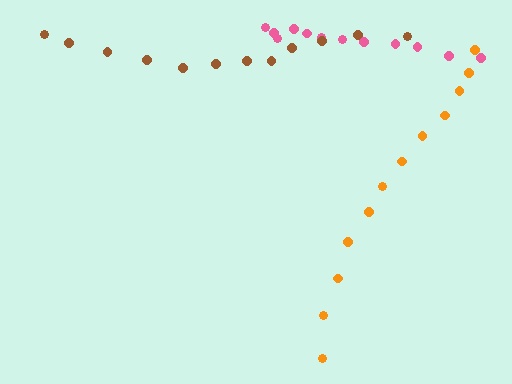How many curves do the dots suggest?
There are 3 distinct paths.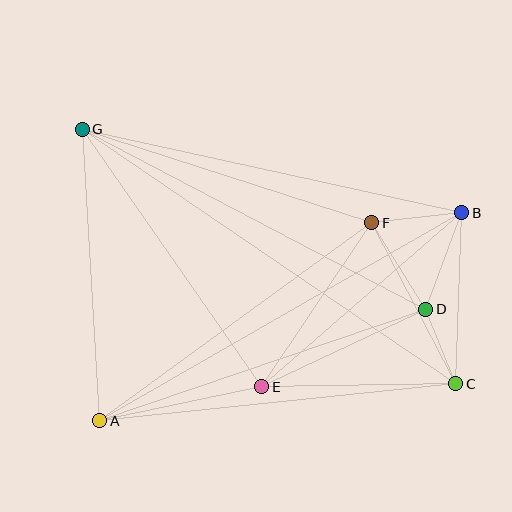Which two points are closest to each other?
Points C and D are closest to each other.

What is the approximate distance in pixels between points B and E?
The distance between B and E is approximately 265 pixels.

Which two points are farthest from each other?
Points C and G are farthest from each other.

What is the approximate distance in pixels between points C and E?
The distance between C and E is approximately 194 pixels.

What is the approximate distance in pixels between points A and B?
The distance between A and B is approximately 417 pixels.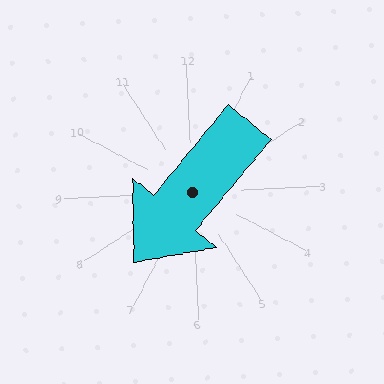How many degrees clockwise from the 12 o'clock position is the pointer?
Approximately 222 degrees.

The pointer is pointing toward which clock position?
Roughly 7 o'clock.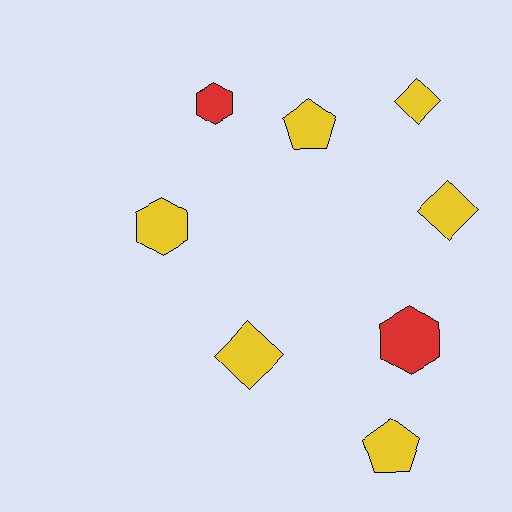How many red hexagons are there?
There are 2 red hexagons.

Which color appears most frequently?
Yellow, with 6 objects.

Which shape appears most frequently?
Diamond, with 3 objects.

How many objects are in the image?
There are 8 objects.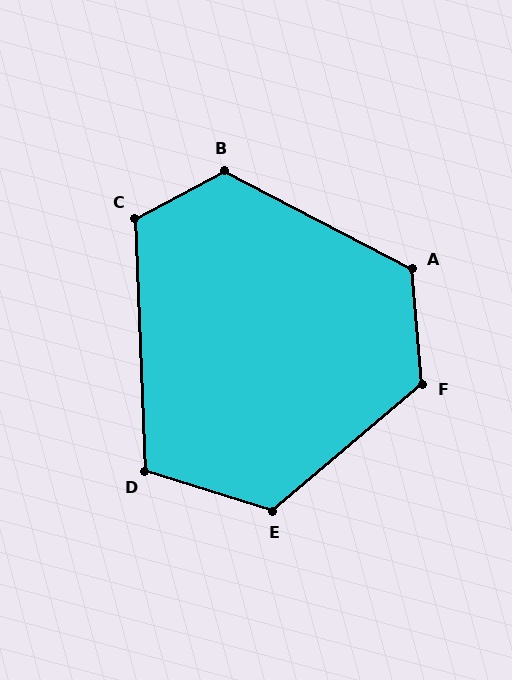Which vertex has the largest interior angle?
F, at approximately 126 degrees.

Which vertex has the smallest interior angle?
D, at approximately 110 degrees.